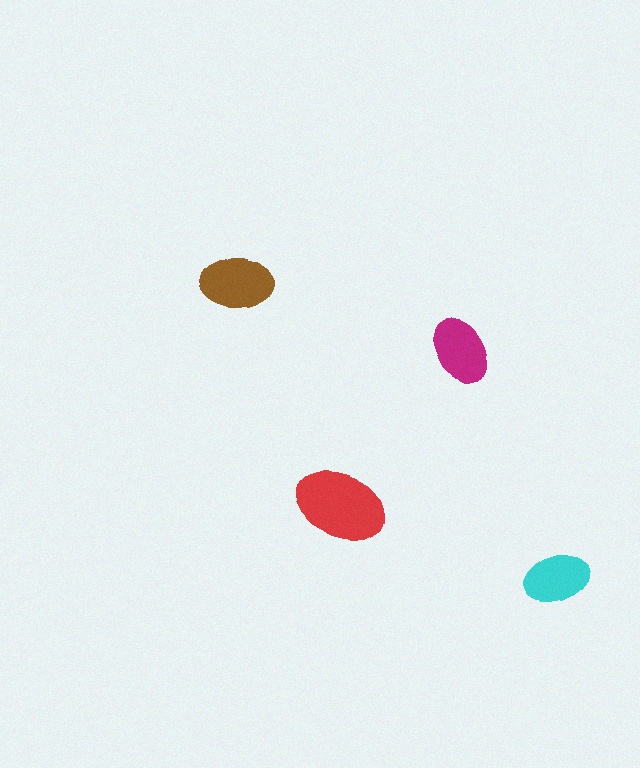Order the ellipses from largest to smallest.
the red one, the brown one, the magenta one, the cyan one.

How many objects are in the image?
There are 4 objects in the image.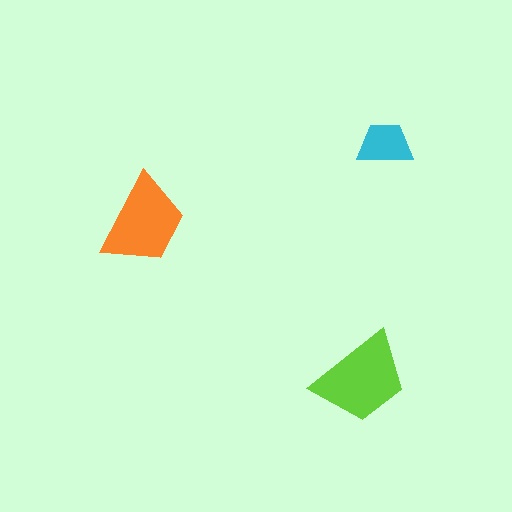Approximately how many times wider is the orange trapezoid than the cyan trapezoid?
About 1.5 times wider.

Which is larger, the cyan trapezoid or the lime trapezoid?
The lime one.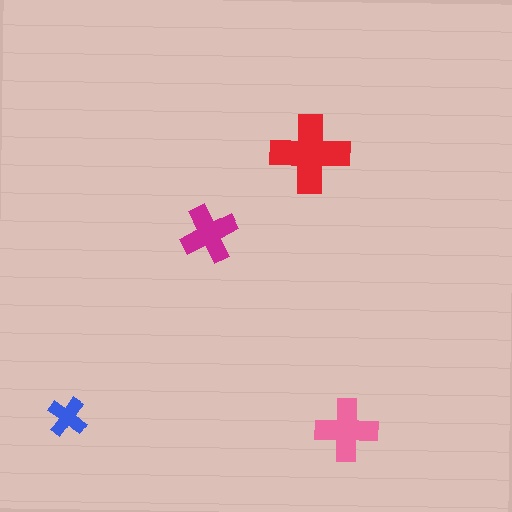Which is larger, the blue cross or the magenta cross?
The magenta one.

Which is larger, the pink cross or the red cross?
The red one.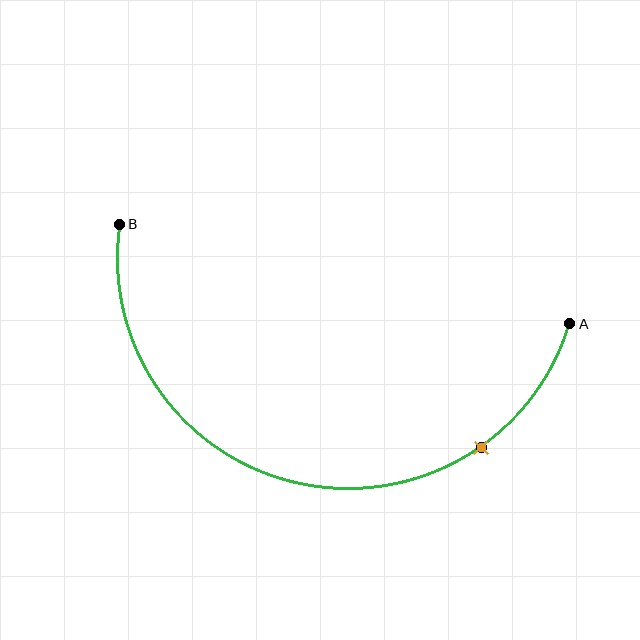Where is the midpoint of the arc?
The arc midpoint is the point on the curve farthest from the straight line joining A and B. It sits below that line.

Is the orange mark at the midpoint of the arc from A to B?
No. The orange mark lies on the arc but is closer to endpoint A. The arc midpoint would be at the point on the curve equidistant along the arc from both A and B.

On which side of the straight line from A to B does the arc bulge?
The arc bulges below the straight line connecting A and B.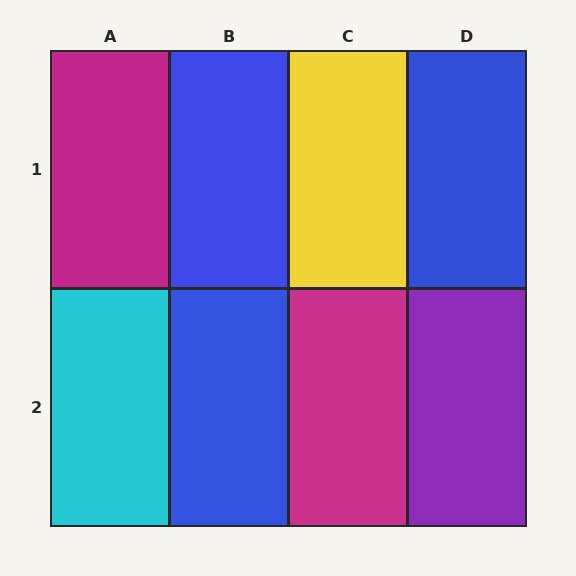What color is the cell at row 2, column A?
Cyan.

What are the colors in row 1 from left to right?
Magenta, blue, yellow, blue.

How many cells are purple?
1 cell is purple.